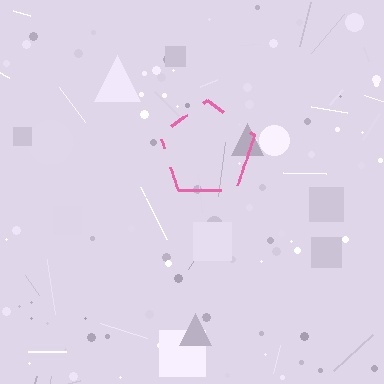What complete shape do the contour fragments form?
The contour fragments form a pentagon.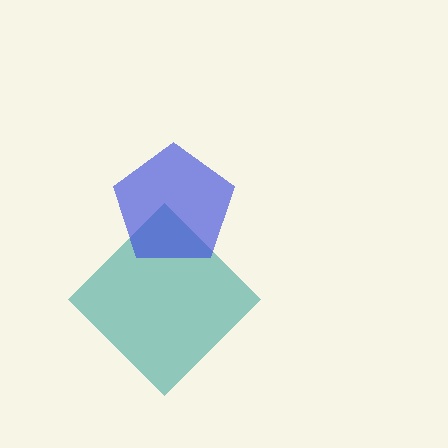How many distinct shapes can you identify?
There are 2 distinct shapes: a teal diamond, a blue pentagon.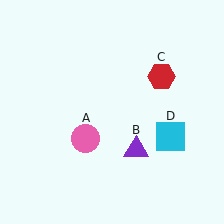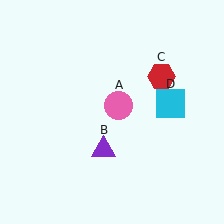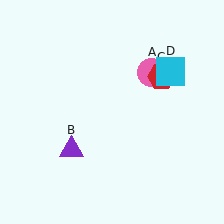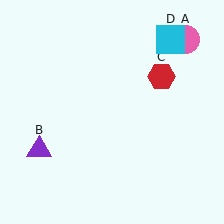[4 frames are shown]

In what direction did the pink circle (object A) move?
The pink circle (object A) moved up and to the right.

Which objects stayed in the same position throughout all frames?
Red hexagon (object C) remained stationary.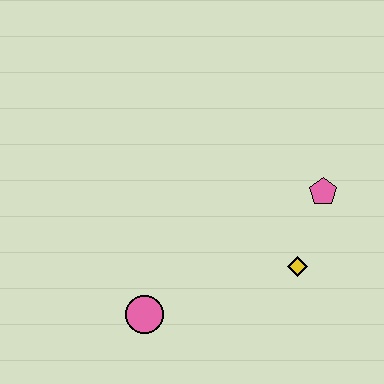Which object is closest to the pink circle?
The yellow diamond is closest to the pink circle.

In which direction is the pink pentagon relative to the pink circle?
The pink pentagon is to the right of the pink circle.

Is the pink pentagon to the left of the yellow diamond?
No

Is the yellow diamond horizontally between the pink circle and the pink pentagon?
Yes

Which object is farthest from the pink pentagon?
The pink circle is farthest from the pink pentagon.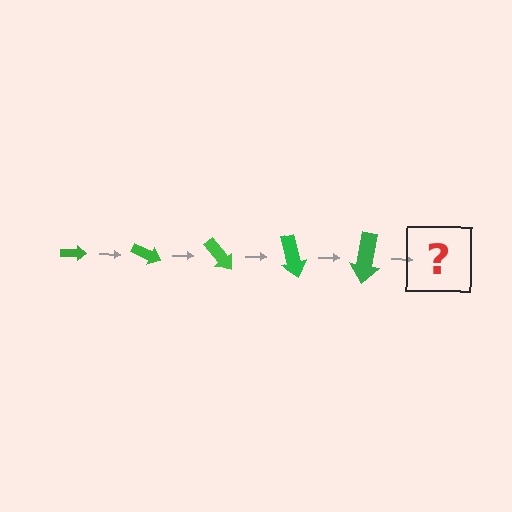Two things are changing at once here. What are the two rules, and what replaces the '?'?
The two rules are that the arrow grows larger each step and it rotates 25 degrees each step. The '?' should be an arrow, larger than the previous one and rotated 125 degrees from the start.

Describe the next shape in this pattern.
It should be an arrow, larger than the previous one and rotated 125 degrees from the start.